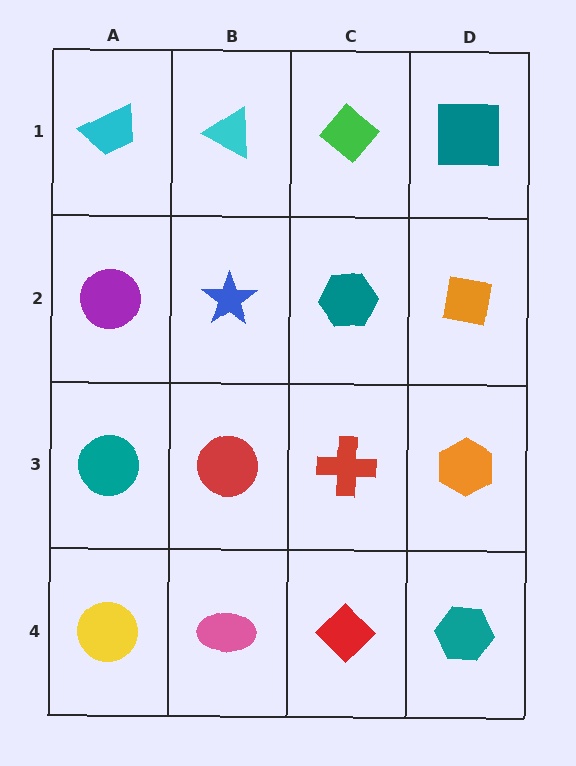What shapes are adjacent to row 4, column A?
A teal circle (row 3, column A), a pink ellipse (row 4, column B).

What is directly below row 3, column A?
A yellow circle.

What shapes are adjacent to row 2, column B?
A cyan triangle (row 1, column B), a red circle (row 3, column B), a purple circle (row 2, column A), a teal hexagon (row 2, column C).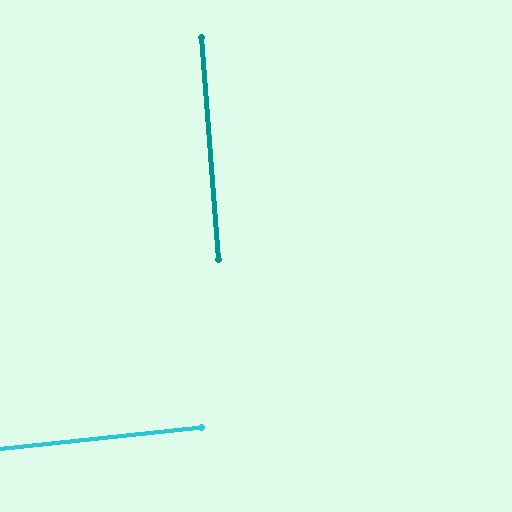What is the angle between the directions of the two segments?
Approximately 89 degrees.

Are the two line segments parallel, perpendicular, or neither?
Perpendicular — they meet at approximately 89°.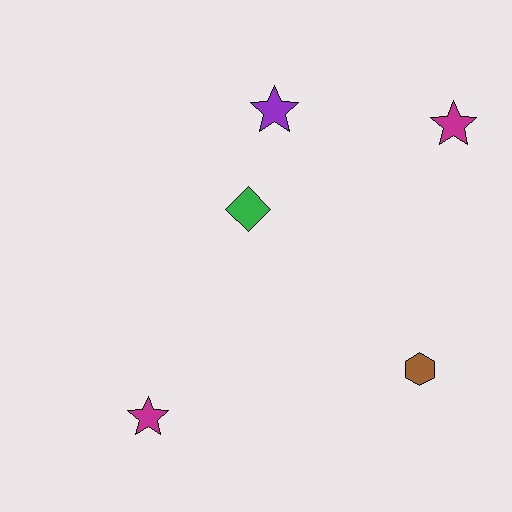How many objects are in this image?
There are 5 objects.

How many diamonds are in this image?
There is 1 diamond.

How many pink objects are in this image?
There are no pink objects.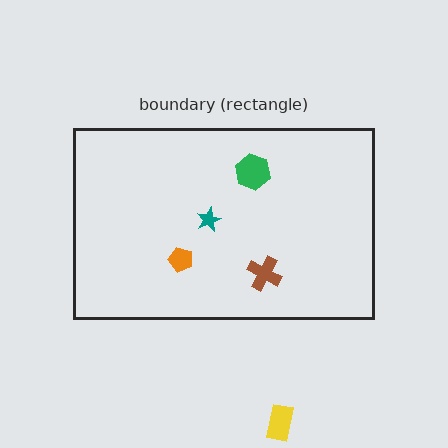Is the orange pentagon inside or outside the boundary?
Inside.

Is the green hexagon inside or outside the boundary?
Inside.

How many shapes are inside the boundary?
4 inside, 1 outside.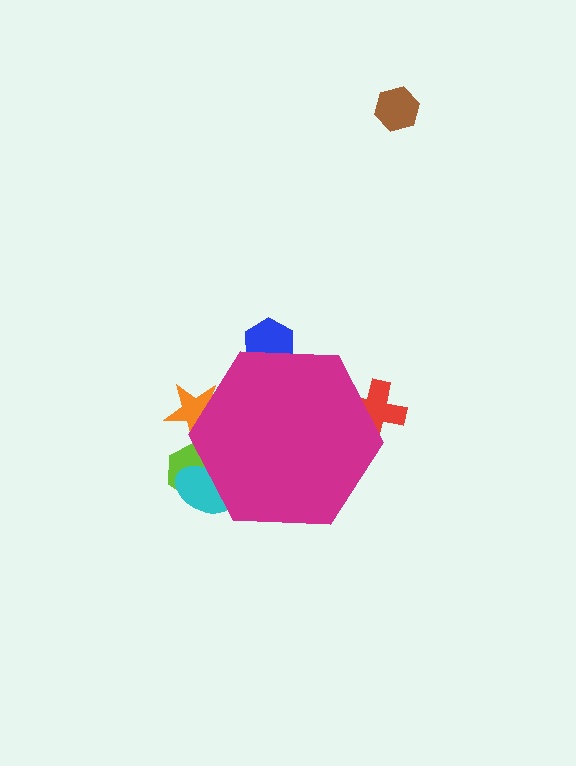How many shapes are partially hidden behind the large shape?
5 shapes are partially hidden.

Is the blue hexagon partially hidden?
Yes, the blue hexagon is partially hidden behind the magenta hexagon.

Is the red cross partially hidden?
Yes, the red cross is partially hidden behind the magenta hexagon.